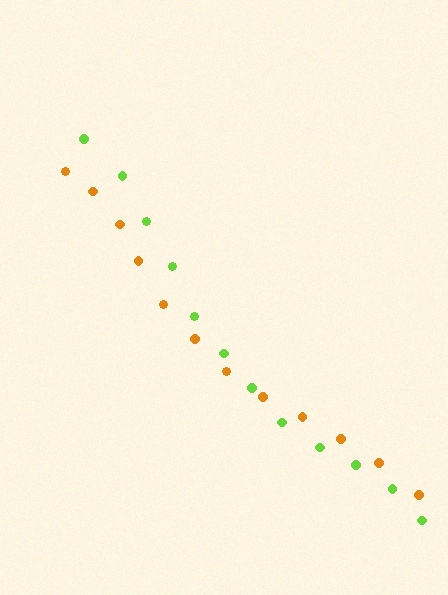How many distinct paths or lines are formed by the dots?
There are 2 distinct paths.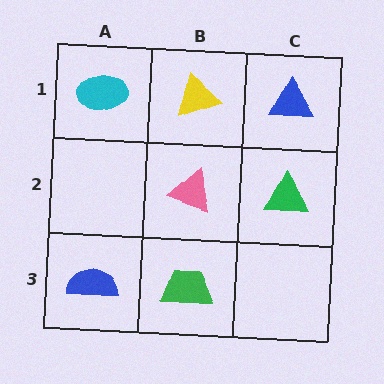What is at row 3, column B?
A green trapezoid.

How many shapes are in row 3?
2 shapes.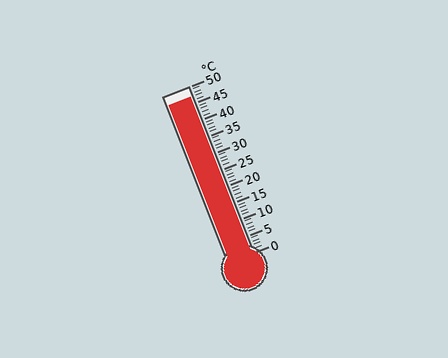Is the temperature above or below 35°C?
The temperature is above 35°C.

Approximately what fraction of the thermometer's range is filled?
The thermometer is filled to approximately 95% of its range.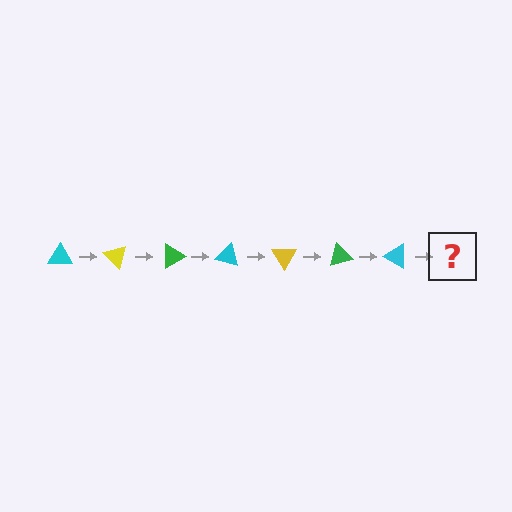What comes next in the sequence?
The next element should be a yellow triangle, rotated 315 degrees from the start.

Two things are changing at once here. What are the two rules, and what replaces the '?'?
The two rules are that it rotates 45 degrees each step and the color cycles through cyan, yellow, and green. The '?' should be a yellow triangle, rotated 315 degrees from the start.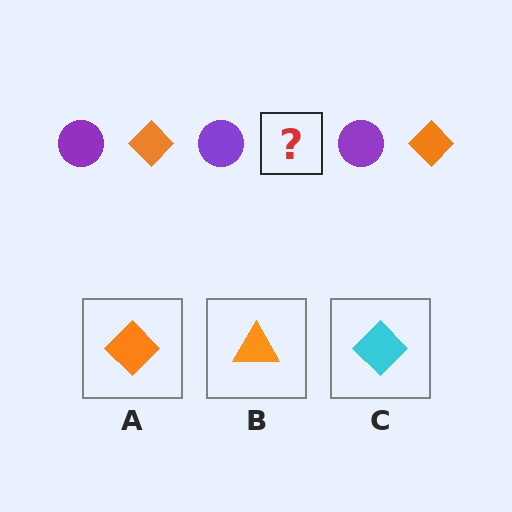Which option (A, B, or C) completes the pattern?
A.